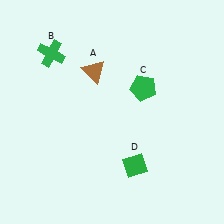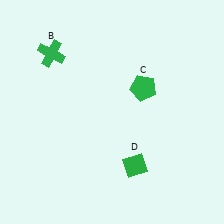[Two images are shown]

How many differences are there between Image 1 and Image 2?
There is 1 difference between the two images.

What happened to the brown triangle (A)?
The brown triangle (A) was removed in Image 2. It was in the top-left area of Image 1.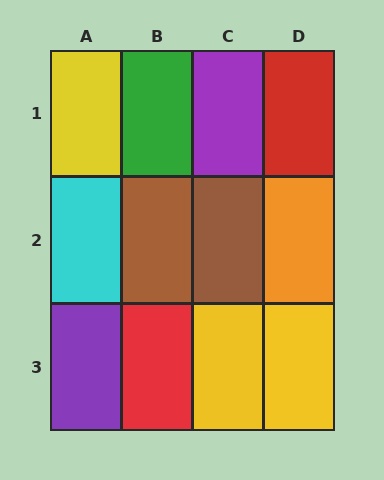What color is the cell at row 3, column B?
Red.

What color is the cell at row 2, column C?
Brown.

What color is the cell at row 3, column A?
Purple.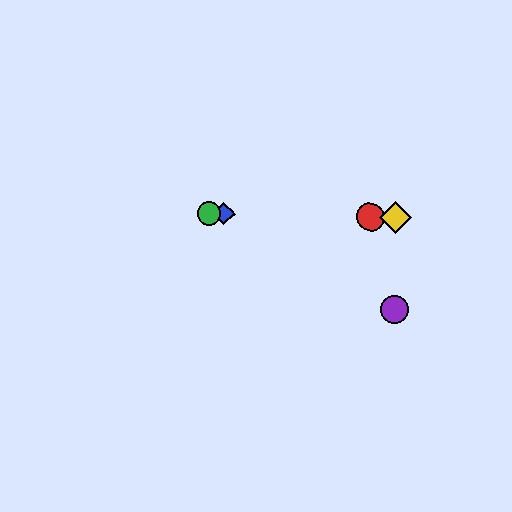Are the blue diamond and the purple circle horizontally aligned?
No, the blue diamond is at y≈214 and the purple circle is at y≈310.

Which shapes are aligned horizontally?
The red circle, the blue diamond, the green circle, the yellow diamond are aligned horizontally.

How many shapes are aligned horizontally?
4 shapes (the red circle, the blue diamond, the green circle, the yellow diamond) are aligned horizontally.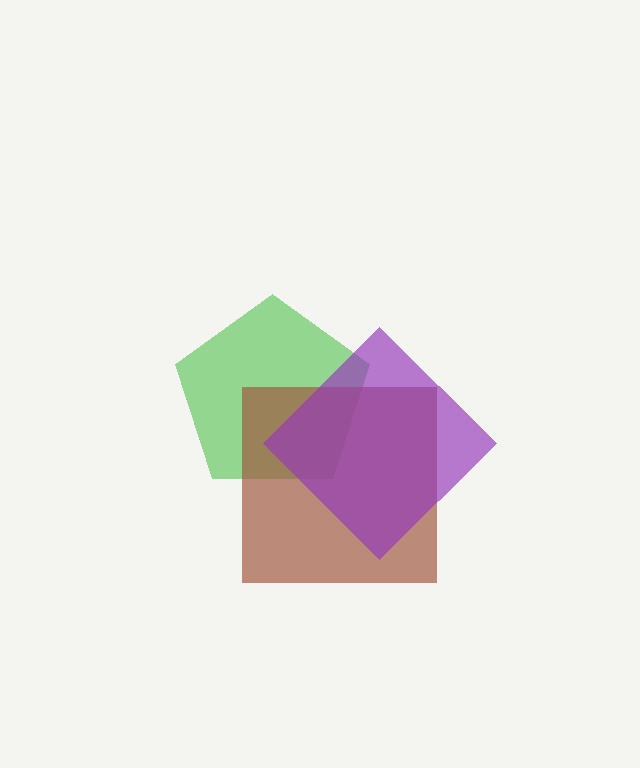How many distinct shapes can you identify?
There are 3 distinct shapes: a green pentagon, a brown square, a purple diamond.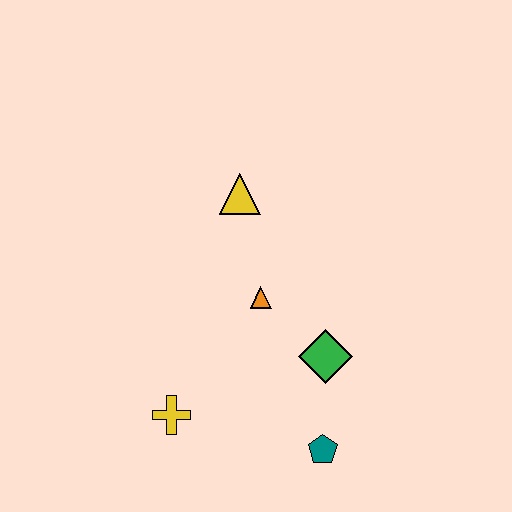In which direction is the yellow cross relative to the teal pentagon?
The yellow cross is to the left of the teal pentagon.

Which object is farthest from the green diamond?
The yellow triangle is farthest from the green diamond.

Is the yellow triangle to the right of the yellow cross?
Yes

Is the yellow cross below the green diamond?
Yes